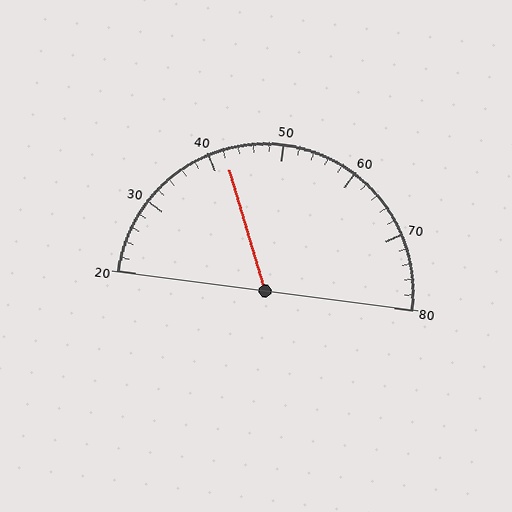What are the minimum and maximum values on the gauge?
The gauge ranges from 20 to 80.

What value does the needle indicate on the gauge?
The needle indicates approximately 42.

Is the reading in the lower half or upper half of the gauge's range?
The reading is in the lower half of the range (20 to 80).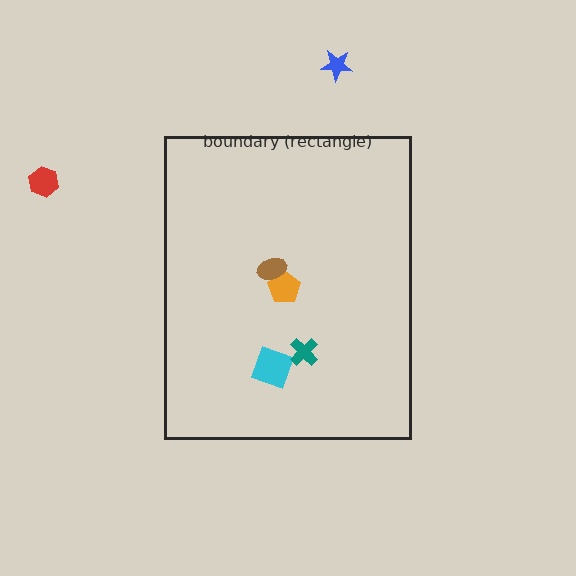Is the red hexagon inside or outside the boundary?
Outside.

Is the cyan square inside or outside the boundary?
Inside.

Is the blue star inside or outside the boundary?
Outside.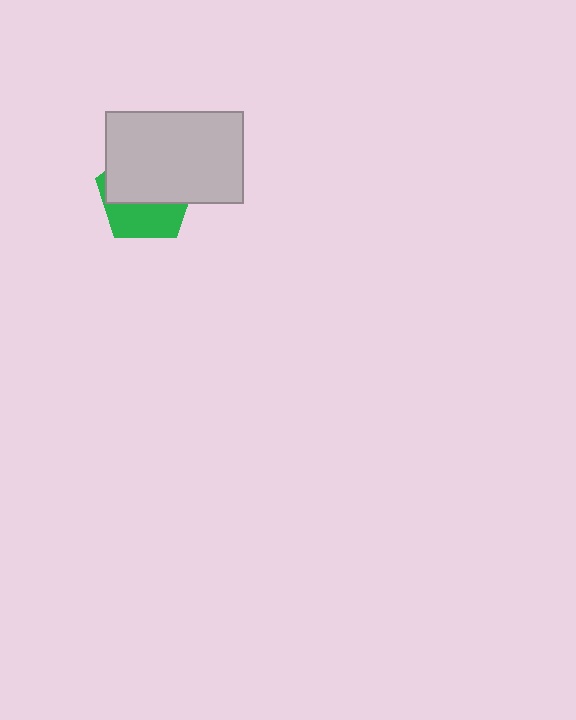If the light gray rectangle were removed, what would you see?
You would see the complete green pentagon.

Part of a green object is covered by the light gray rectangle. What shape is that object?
It is a pentagon.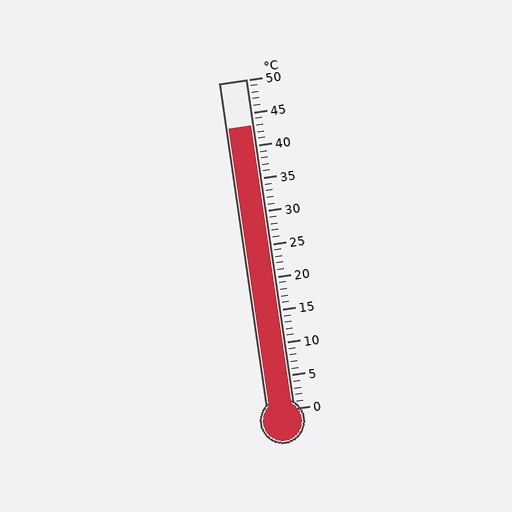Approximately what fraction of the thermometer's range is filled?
The thermometer is filled to approximately 85% of its range.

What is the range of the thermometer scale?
The thermometer scale ranges from 0°C to 50°C.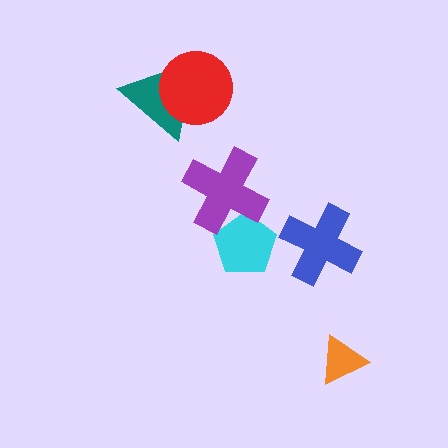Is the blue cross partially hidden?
No, no other shape covers it.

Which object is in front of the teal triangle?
The red circle is in front of the teal triangle.